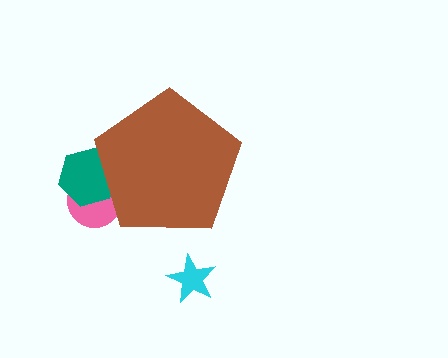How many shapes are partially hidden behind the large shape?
2 shapes are partially hidden.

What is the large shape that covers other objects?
A brown pentagon.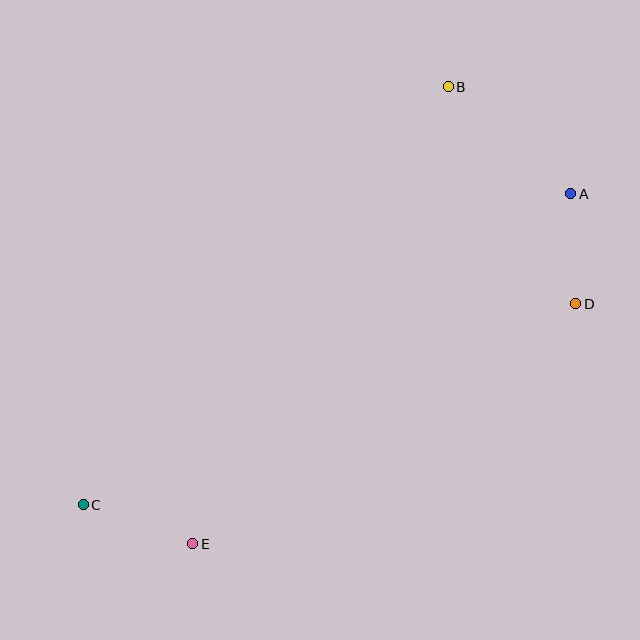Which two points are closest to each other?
Points A and D are closest to each other.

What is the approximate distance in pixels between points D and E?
The distance between D and E is approximately 452 pixels.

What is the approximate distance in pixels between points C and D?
The distance between C and D is approximately 532 pixels.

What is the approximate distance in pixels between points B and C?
The distance between B and C is approximately 555 pixels.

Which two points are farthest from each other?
Points A and C are farthest from each other.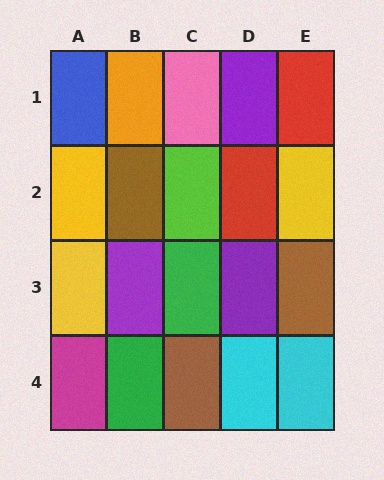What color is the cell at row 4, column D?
Cyan.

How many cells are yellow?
3 cells are yellow.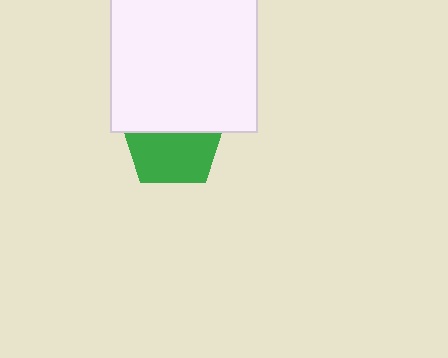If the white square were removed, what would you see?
You would see the complete green pentagon.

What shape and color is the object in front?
The object in front is a white square.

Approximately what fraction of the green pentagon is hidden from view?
Roughly 45% of the green pentagon is hidden behind the white square.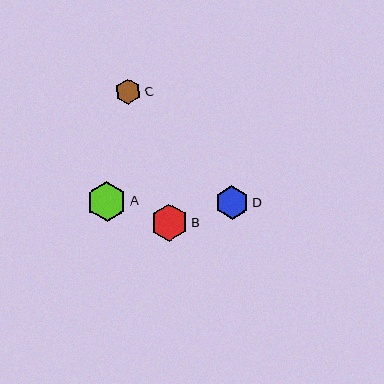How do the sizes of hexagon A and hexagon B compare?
Hexagon A and hexagon B are approximately the same size.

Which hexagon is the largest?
Hexagon A is the largest with a size of approximately 40 pixels.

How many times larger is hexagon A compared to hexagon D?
Hexagon A is approximately 1.2 times the size of hexagon D.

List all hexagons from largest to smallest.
From largest to smallest: A, B, D, C.